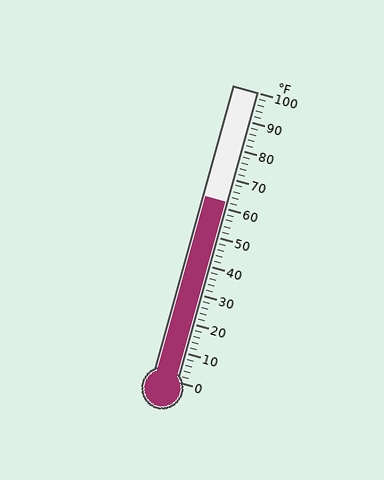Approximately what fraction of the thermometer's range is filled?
The thermometer is filled to approximately 60% of its range.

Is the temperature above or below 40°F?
The temperature is above 40°F.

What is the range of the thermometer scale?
The thermometer scale ranges from 0°F to 100°F.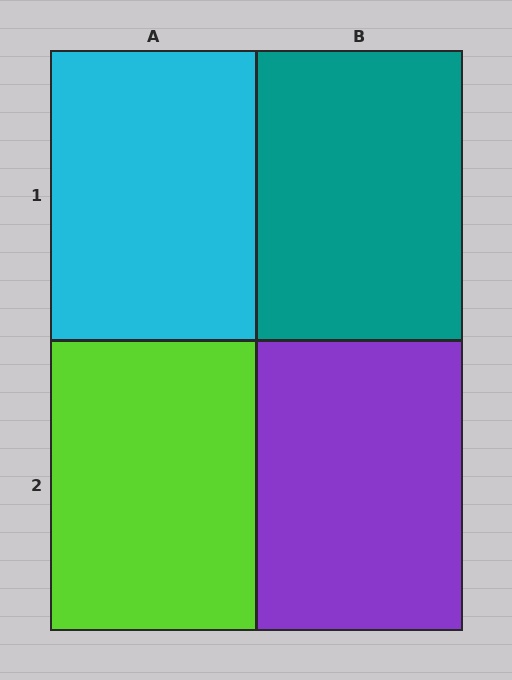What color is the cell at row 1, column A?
Cyan.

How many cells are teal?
1 cell is teal.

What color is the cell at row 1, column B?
Teal.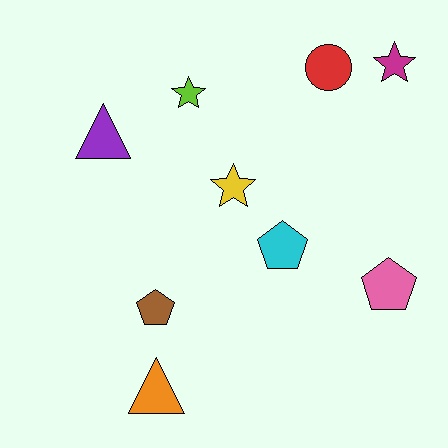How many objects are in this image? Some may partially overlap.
There are 9 objects.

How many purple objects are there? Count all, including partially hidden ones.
There is 1 purple object.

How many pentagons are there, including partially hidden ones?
There are 3 pentagons.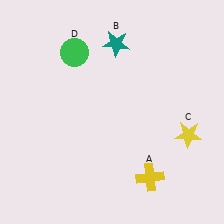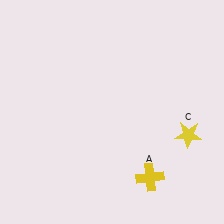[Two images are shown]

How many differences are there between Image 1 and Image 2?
There are 2 differences between the two images.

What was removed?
The teal star (B), the green circle (D) were removed in Image 2.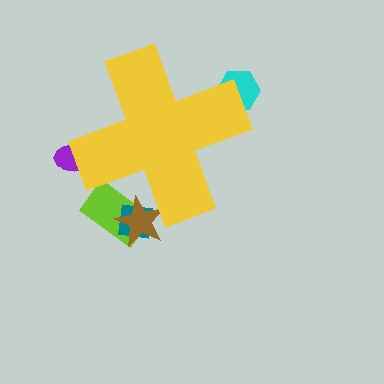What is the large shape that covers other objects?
A yellow cross.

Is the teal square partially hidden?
Yes, the teal square is partially hidden behind the yellow cross.